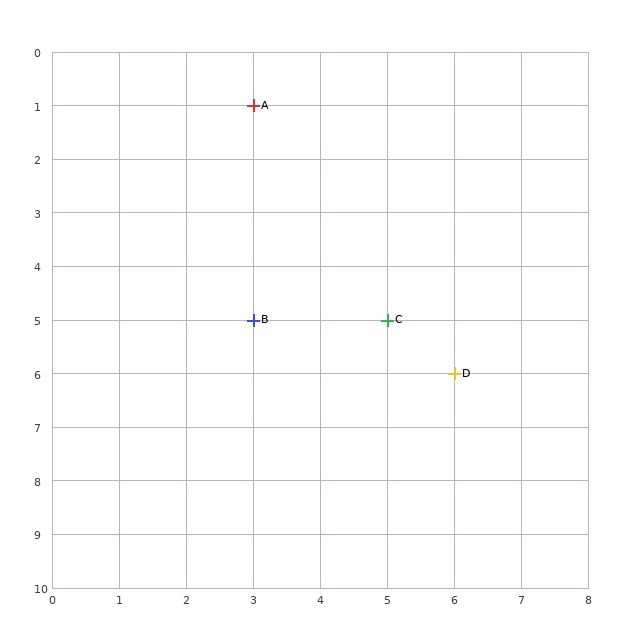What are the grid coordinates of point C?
Point C is at grid coordinates (5, 5).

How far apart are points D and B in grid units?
Points D and B are 3 columns and 1 row apart (about 3.2 grid units diagonally).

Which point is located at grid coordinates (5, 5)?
Point C is at (5, 5).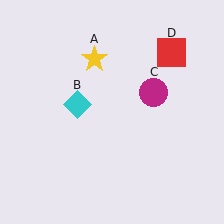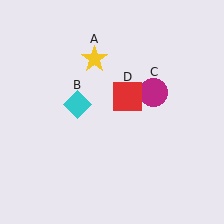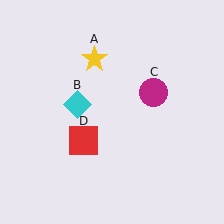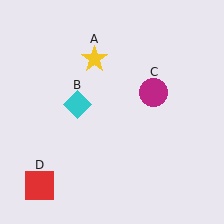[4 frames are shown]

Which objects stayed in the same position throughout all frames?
Yellow star (object A) and cyan diamond (object B) and magenta circle (object C) remained stationary.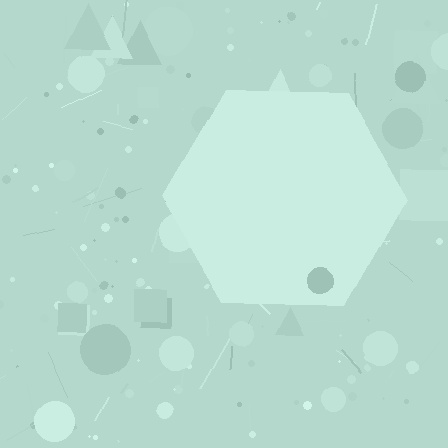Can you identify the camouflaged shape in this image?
The camouflaged shape is a hexagon.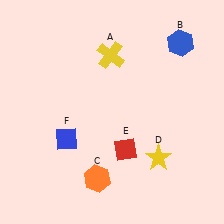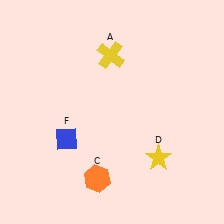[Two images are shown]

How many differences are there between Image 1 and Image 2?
There are 2 differences between the two images.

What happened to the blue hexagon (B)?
The blue hexagon (B) was removed in Image 2. It was in the top-right area of Image 1.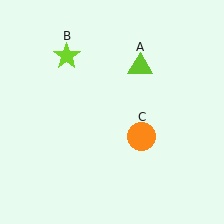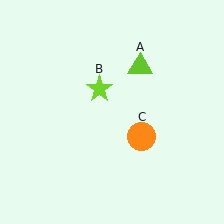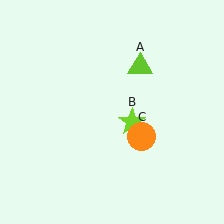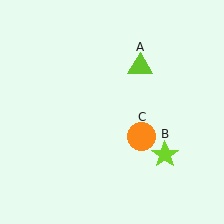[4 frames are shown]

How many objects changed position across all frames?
1 object changed position: lime star (object B).